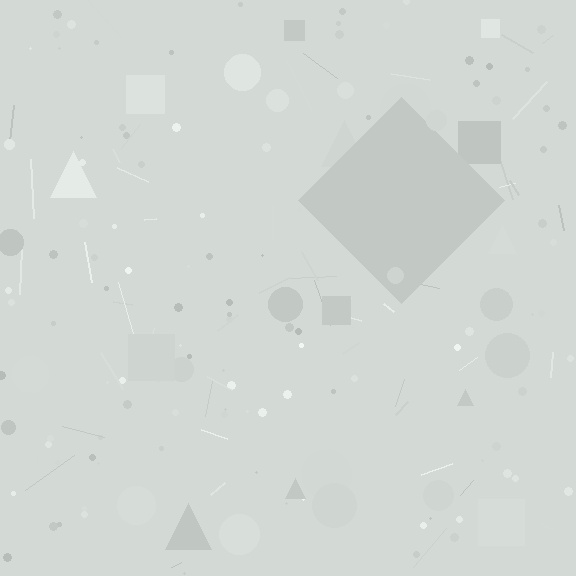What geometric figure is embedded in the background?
A diamond is embedded in the background.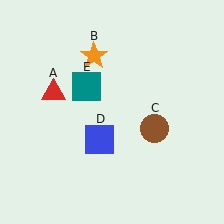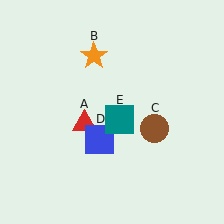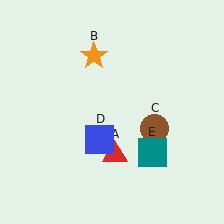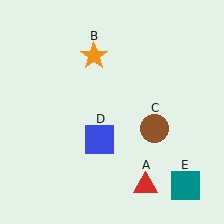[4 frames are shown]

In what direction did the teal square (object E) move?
The teal square (object E) moved down and to the right.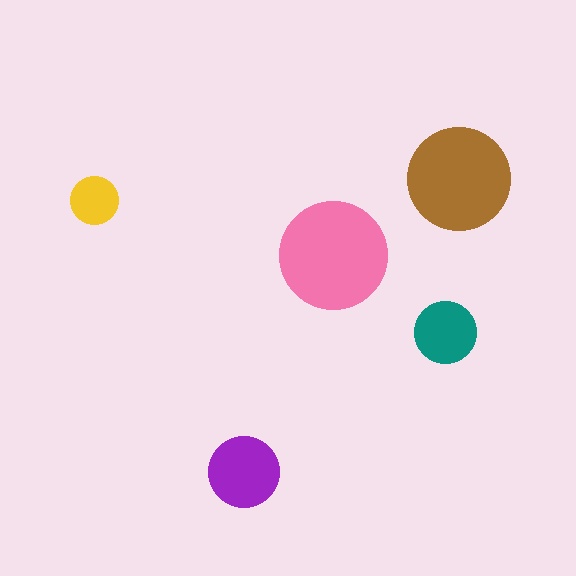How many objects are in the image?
There are 5 objects in the image.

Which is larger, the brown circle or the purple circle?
The brown one.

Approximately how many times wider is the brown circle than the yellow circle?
About 2 times wider.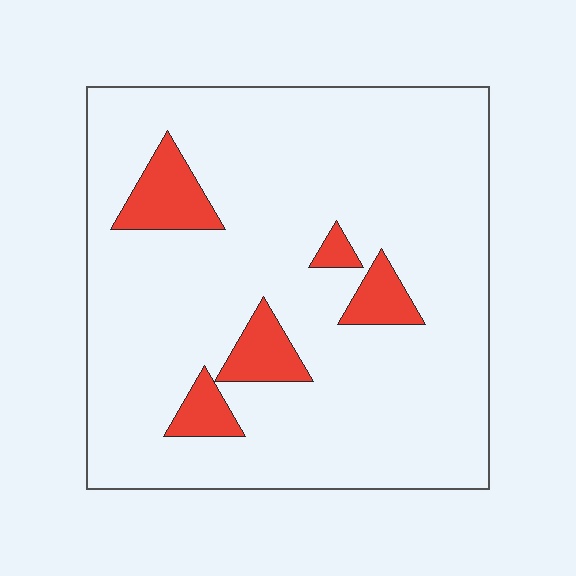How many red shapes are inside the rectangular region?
5.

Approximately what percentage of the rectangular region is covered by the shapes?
Approximately 10%.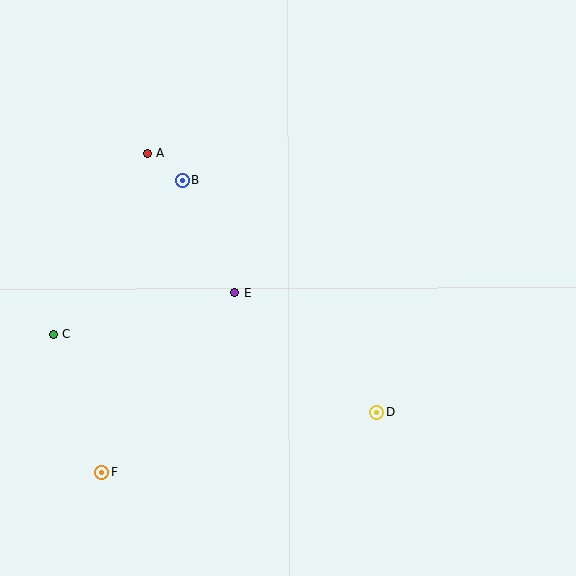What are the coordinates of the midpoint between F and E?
The midpoint between F and E is at (168, 382).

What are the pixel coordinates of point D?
Point D is at (377, 412).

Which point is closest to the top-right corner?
Point B is closest to the top-right corner.